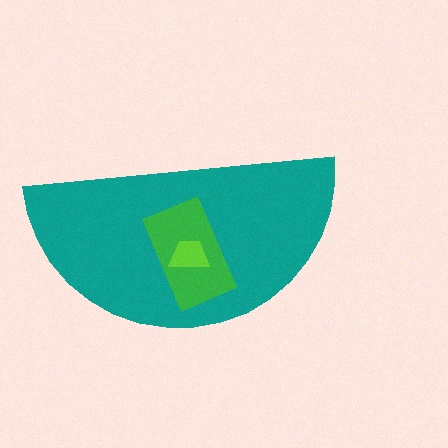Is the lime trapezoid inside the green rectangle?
Yes.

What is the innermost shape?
The lime trapezoid.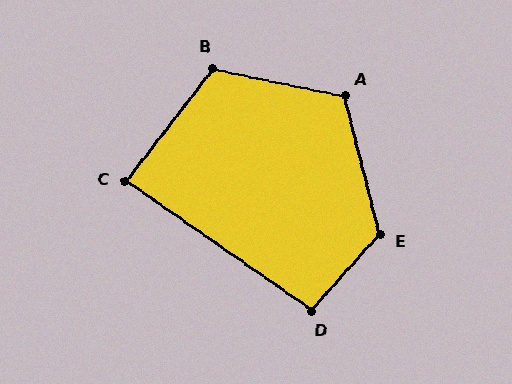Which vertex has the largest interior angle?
E, at approximately 124 degrees.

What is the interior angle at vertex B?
Approximately 116 degrees (obtuse).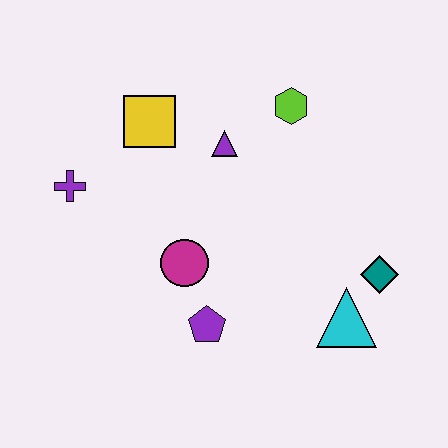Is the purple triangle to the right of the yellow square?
Yes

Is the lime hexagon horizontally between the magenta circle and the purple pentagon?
No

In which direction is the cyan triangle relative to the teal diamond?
The cyan triangle is below the teal diamond.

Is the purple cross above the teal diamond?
Yes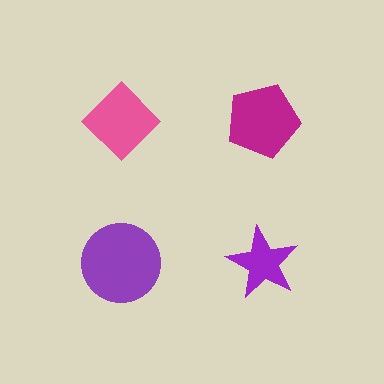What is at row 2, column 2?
A purple star.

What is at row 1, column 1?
A pink diamond.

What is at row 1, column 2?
A magenta pentagon.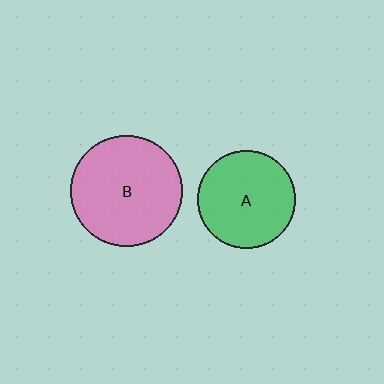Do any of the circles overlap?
No, none of the circles overlap.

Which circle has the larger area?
Circle B (pink).